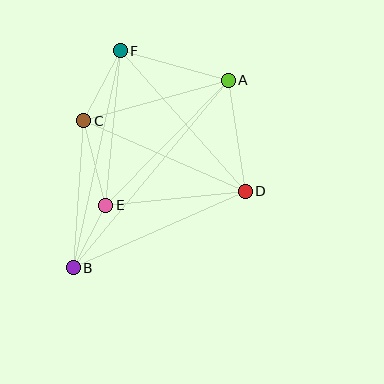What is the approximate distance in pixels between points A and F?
The distance between A and F is approximately 112 pixels.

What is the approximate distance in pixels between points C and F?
The distance between C and F is approximately 79 pixels.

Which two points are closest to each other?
Points B and E are closest to each other.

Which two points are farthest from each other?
Points A and B are farthest from each other.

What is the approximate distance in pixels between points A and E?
The distance between A and E is approximately 175 pixels.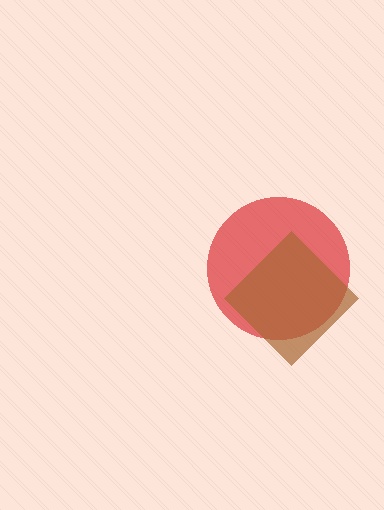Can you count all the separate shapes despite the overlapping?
Yes, there are 2 separate shapes.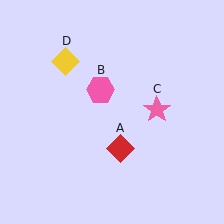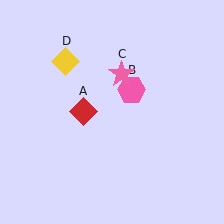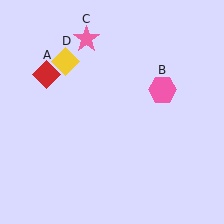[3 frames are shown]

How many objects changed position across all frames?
3 objects changed position: red diamond (object A), pink hexagon (object B), pink star (object C).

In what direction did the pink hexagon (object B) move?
The pink hexagon (object B) moved right.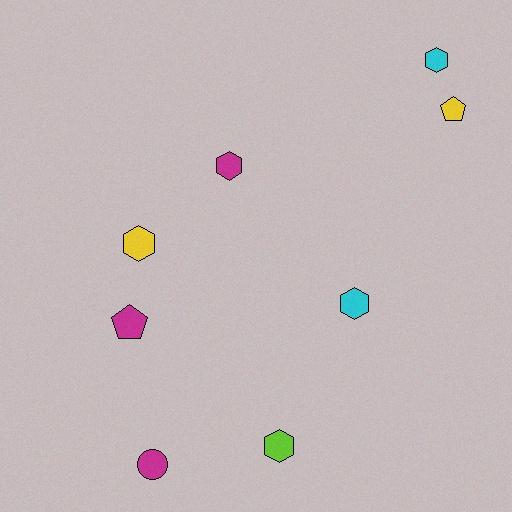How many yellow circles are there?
There are no yellow circles.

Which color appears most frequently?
Magenta, with 3 objects.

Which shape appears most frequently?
Hexagon, with 5 objects.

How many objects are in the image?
There are 8 objects.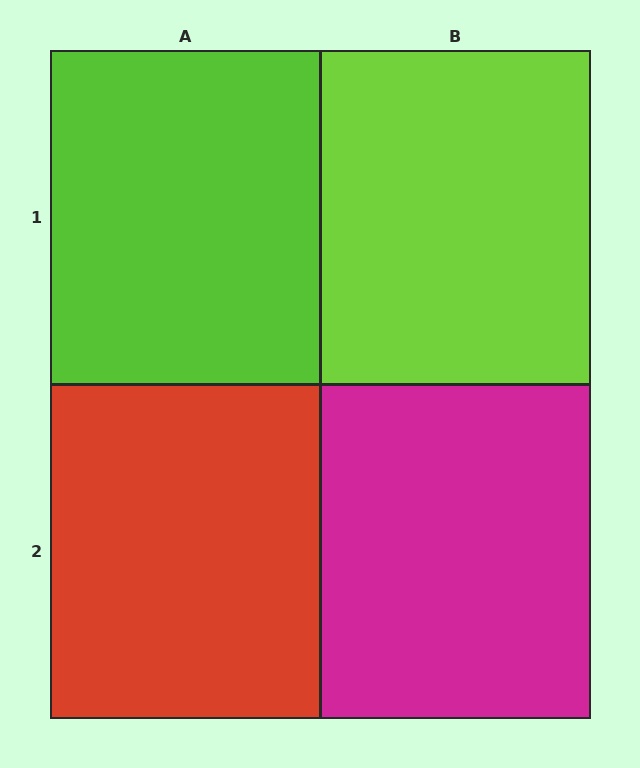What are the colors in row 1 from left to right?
Lime, lime.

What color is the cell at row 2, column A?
Red.